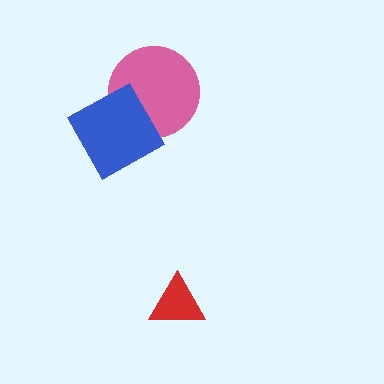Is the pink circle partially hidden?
Yes, it is partially covered by another shape.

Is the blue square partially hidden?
No, no other shape covers it.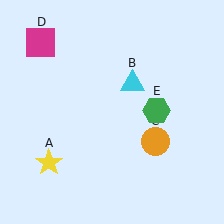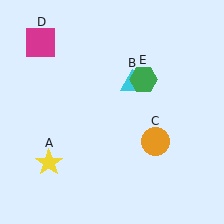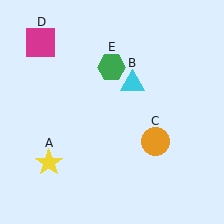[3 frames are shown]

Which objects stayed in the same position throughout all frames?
Yellow star (object A) and cyan triangle (object B) and orange circle (object C) and magenta square (object D) remained stationary.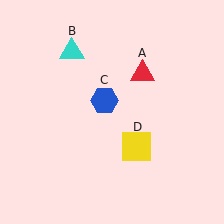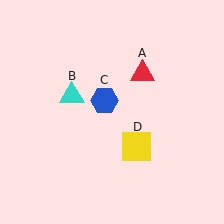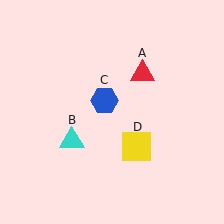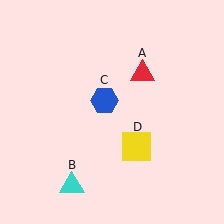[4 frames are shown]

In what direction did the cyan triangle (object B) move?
The cyan triangle (object B) moved down.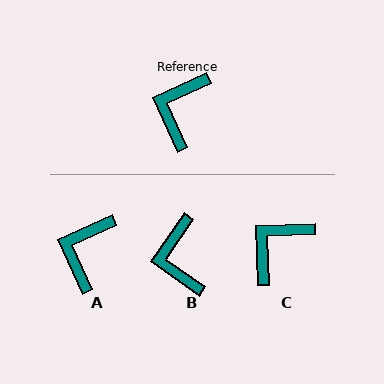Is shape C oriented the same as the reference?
No, it is off by about 22 degrees.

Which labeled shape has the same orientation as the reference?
A.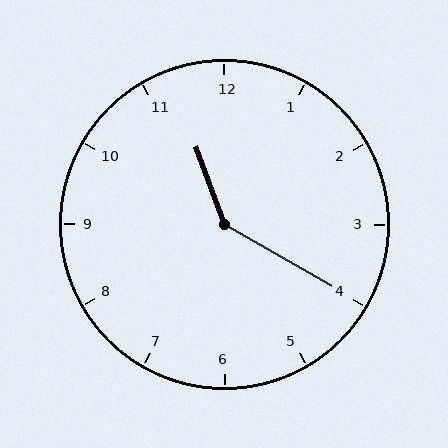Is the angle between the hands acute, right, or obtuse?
It is obtuse.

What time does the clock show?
11:20.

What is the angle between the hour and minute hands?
Approximately 140 degrees.